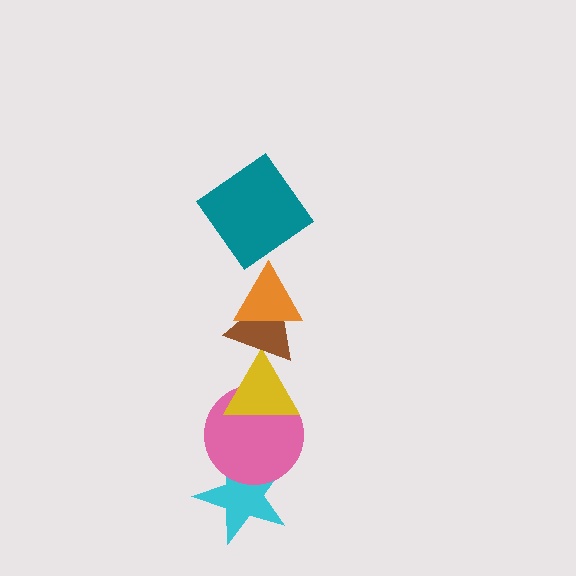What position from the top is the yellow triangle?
The yellow triangle is 4th from the top.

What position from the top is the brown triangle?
The brown triangle is 3rd from the top.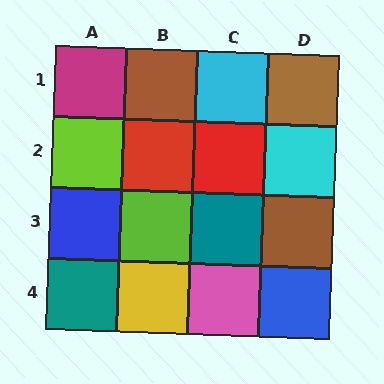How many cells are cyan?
2 cells are cyan.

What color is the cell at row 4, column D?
Blue.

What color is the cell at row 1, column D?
Brown.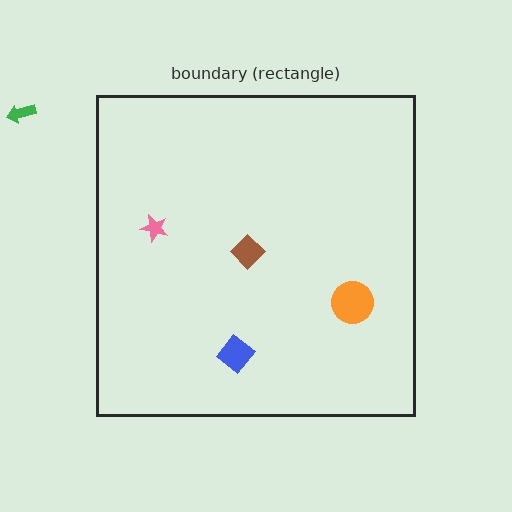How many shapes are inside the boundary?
4 inside, 1 outside.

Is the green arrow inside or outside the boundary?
Outside.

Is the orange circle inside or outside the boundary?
Inside.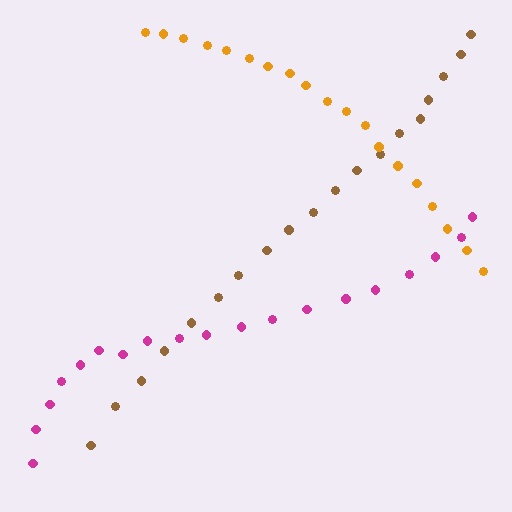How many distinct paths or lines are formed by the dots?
There are 3 distinct paths.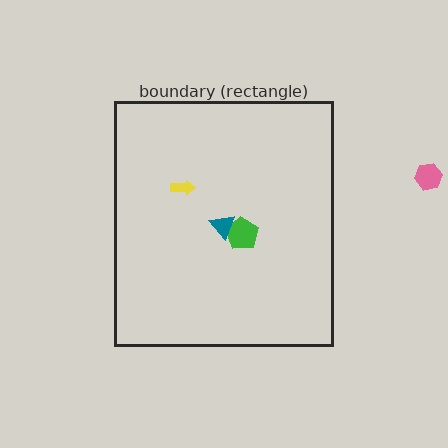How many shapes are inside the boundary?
3 inside, 1 outside.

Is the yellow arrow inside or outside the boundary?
Inside.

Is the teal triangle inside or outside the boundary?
Inside.